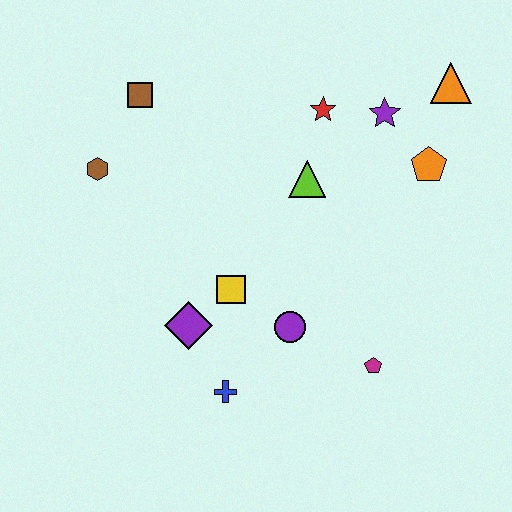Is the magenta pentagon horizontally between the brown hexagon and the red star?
No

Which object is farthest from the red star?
The blue cross is farthest from the red star.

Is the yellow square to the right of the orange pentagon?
No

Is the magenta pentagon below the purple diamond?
Yes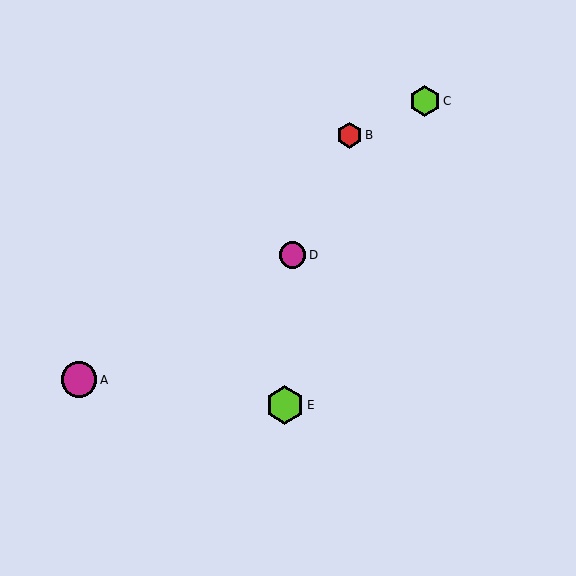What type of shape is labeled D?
Shape D is a magenta circle.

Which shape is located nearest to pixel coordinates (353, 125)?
The red hexagon (labeled B) at (349, 135) is nearest to that location.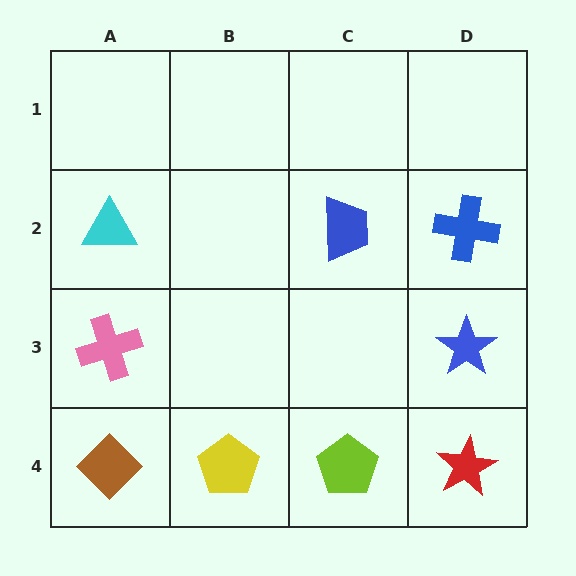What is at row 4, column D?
A red star.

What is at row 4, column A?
A brown diamond.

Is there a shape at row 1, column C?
No, that cell is empty.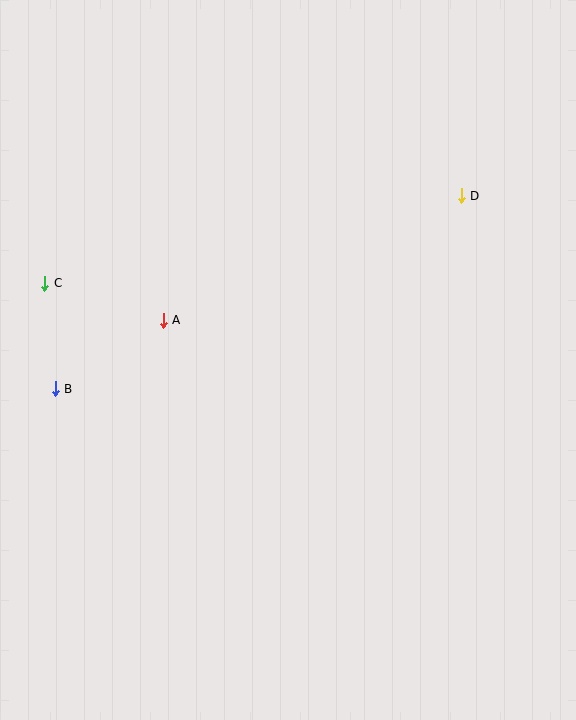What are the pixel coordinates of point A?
Point A is at (163, 320).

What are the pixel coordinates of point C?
Point C is at (45, 283).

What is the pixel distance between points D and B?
The distance between D and B is 449 pixels.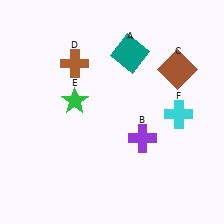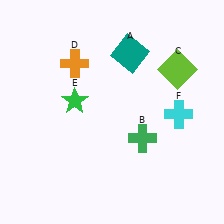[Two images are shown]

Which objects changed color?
B changed from purple to green. C changed from brown to lime. D changed from brown to orange.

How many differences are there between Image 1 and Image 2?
There are 3 differences between the two images.